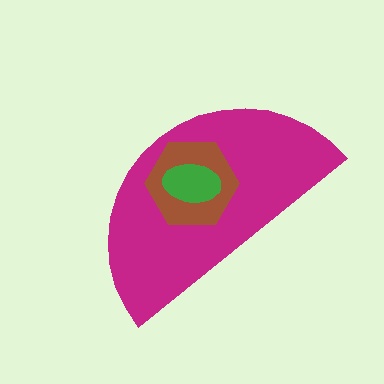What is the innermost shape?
The green ellipse.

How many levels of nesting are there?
3.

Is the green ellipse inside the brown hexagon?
Yes.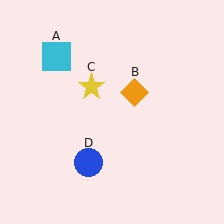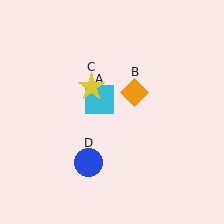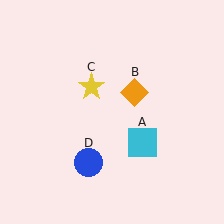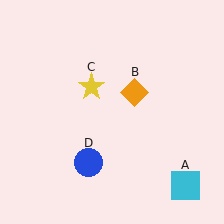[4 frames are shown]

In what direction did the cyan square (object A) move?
The cyan square (object A) moved down and to the right.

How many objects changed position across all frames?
1 object changed position: cyan square (object A).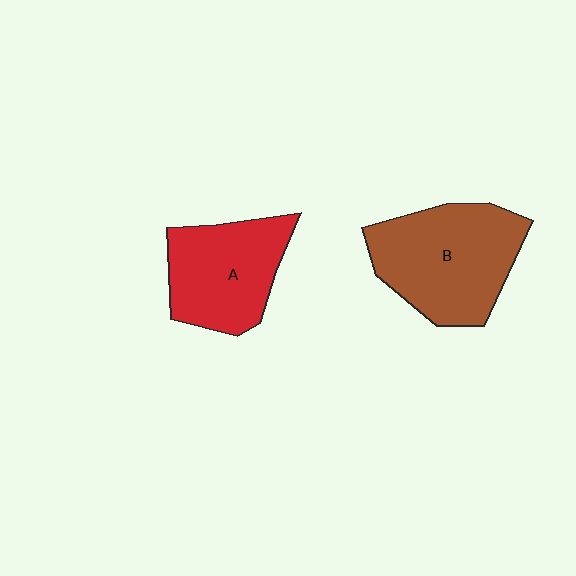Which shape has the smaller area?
Shape A (red).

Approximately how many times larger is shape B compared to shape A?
Approximately 1.3 times.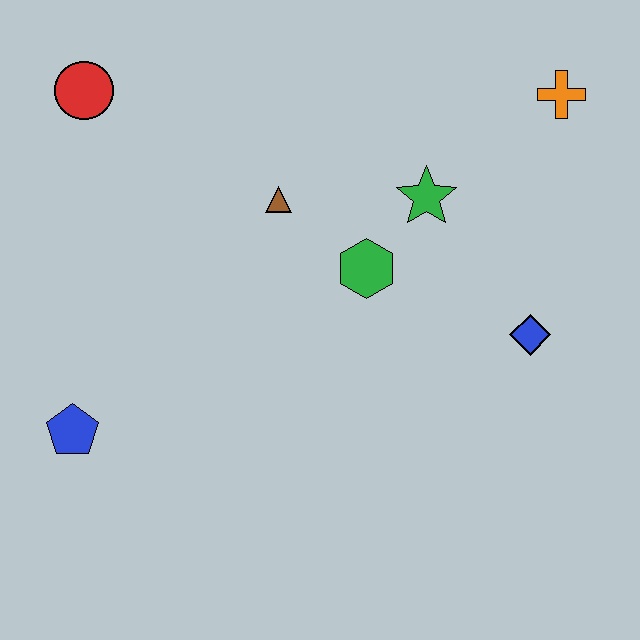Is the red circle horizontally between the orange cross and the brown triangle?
No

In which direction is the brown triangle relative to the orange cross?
The brown triangle is to the left of the orange cross.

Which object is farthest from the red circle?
The blue diamond is farthest from the red circle.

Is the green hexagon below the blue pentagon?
No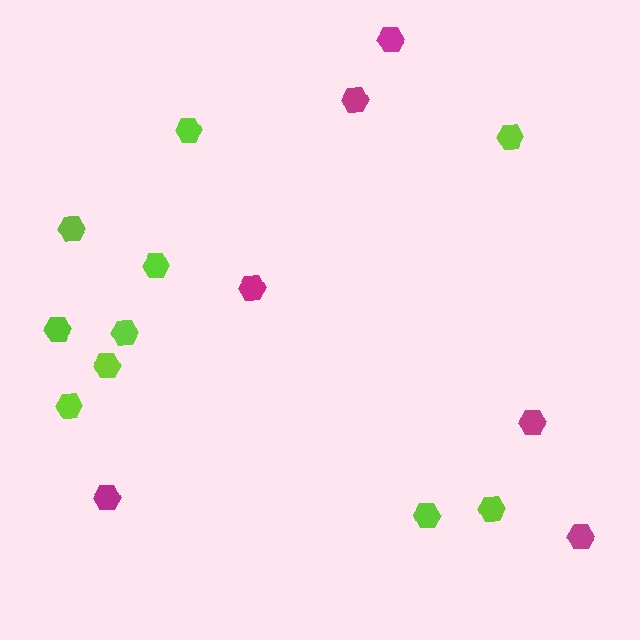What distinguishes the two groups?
There are 2 groups: one group of magenta hexagons (6) and one group of lime hexagons (10).